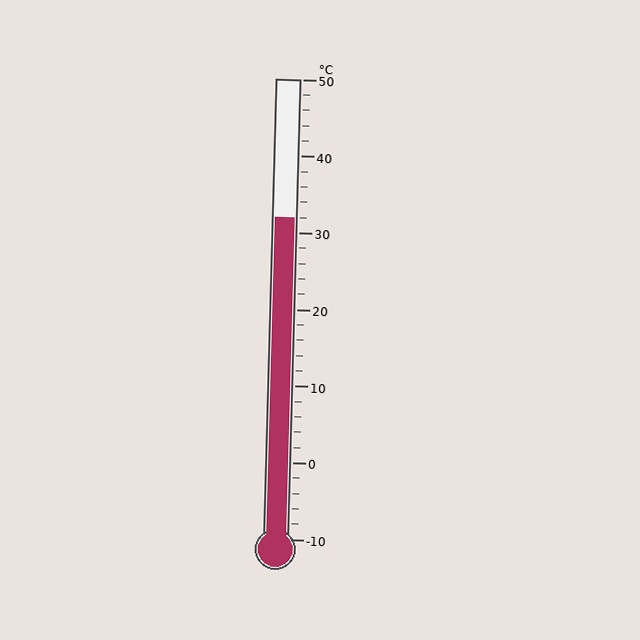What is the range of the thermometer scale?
The thermometer scale ranges from -10°C to 50°C.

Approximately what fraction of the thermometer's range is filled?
The thermometer is filled to approximately 70% of its range.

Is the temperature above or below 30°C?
The temperature is above 30°C.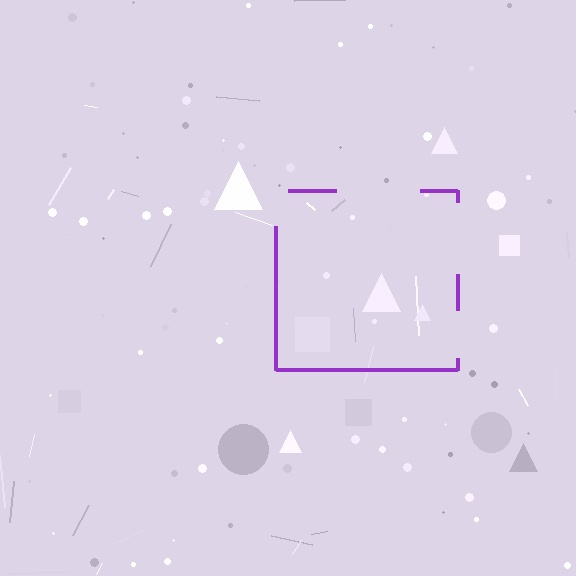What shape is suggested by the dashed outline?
The dashed outline suggests a square.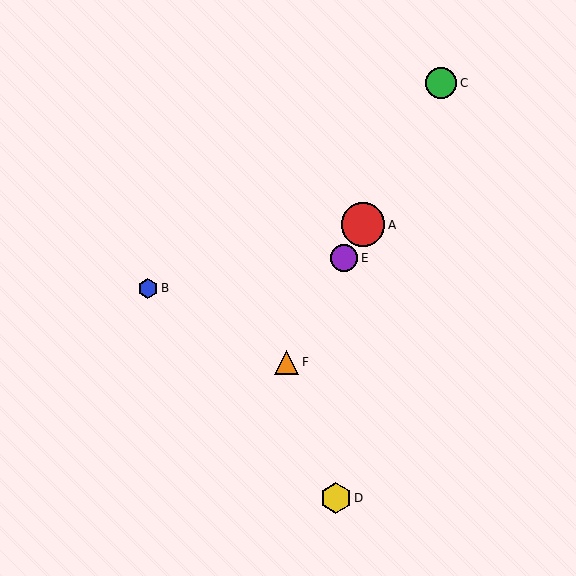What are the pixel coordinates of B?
Object B is at (148, 288).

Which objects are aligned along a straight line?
Objects A, C, E, F are aligned along a straight line.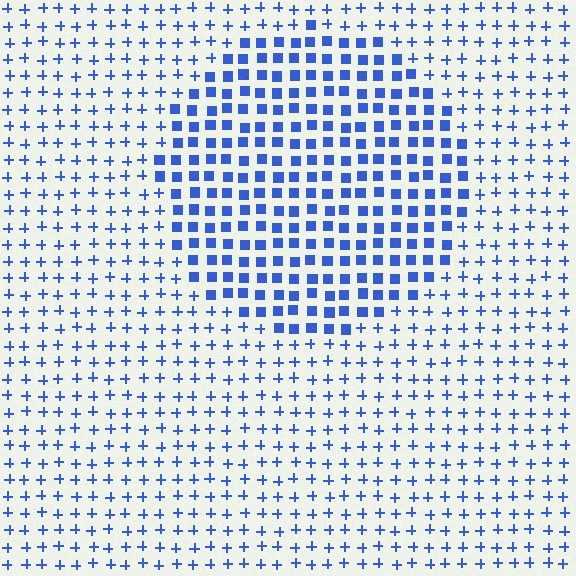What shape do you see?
I see a circle.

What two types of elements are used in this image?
The image uses squares inside the circle region and plus signs outside it.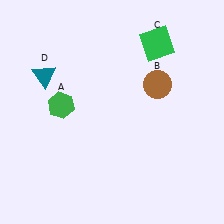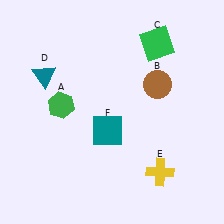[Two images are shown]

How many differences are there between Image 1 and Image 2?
There are 2 differences between the two images.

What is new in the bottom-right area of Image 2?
A yellow cross (E) was added in the bottom-right area of Image 2.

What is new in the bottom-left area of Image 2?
A teal square (F) was added in the bottom-left area of Image 2.